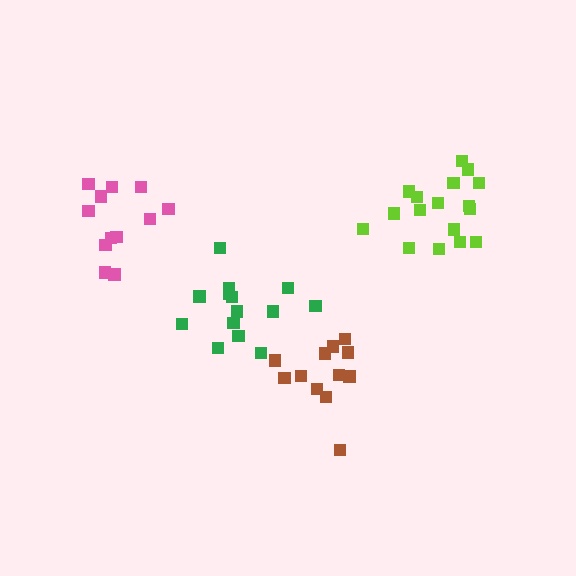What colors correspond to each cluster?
The clusters are colored: pink, green, lime, brown.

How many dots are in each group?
Group 1: 12 dots, Group 2: 15 dots, Group 3: 17 dots, Group 4: 12 dots (56 total).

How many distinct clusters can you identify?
There are 4 distinct clusters.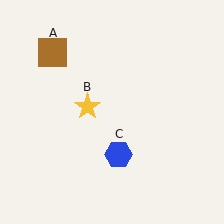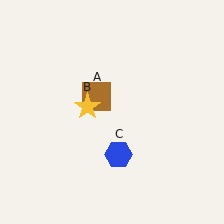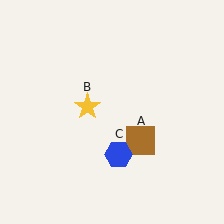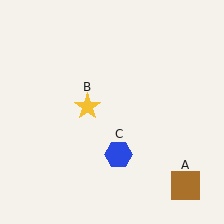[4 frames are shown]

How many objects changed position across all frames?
1 object changed position: brown square (object A).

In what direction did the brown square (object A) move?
The brown square (object A) moved down and to the right.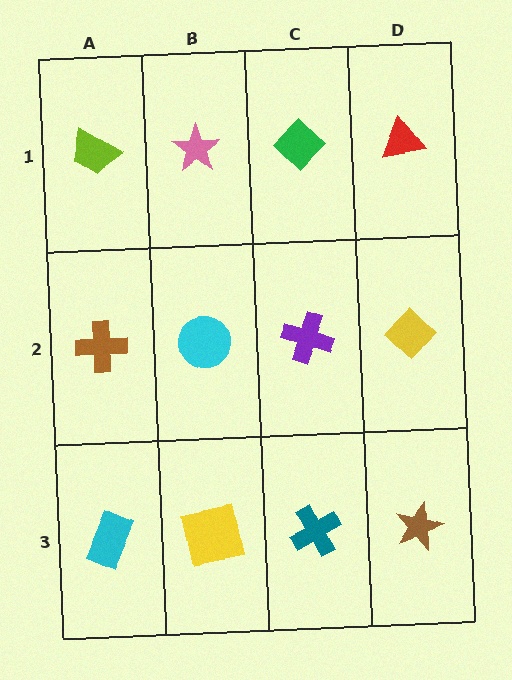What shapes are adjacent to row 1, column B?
A cyan circle (row 2, column B), a lime trapezoid (row 1, column A), a green diamond (row 1, column C).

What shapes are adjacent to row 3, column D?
A yellow diamond (row 2, column D), a teal cross (row 3, column C).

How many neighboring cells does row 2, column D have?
3.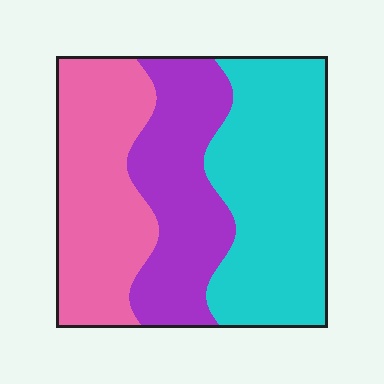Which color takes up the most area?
Cyan, at roughly 40%.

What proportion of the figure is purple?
Purple takes up about one quarter (1/4) of the figure.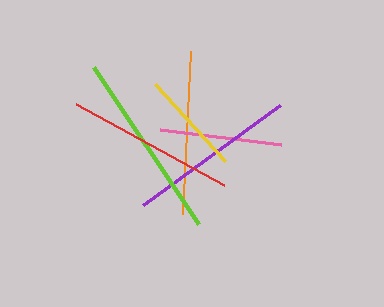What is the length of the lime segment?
The lime segment is approximately 189 pixels long.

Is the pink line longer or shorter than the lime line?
The lime line is longer than the pink line.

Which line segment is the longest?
The lime line is the longest at approximately 189 pixels.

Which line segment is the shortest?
The yellow line is the shortest at approximately 104 pixels.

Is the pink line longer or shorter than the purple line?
The purple line is longer than the pink line.